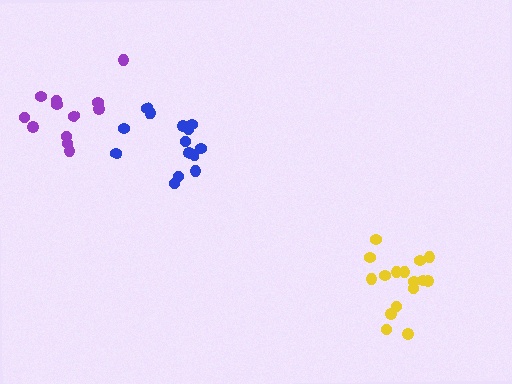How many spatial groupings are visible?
There are 3 spatial groupings.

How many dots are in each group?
Group 1: 14 dots, Group 2: 16 dots, Group 3: 12 dots (42 total).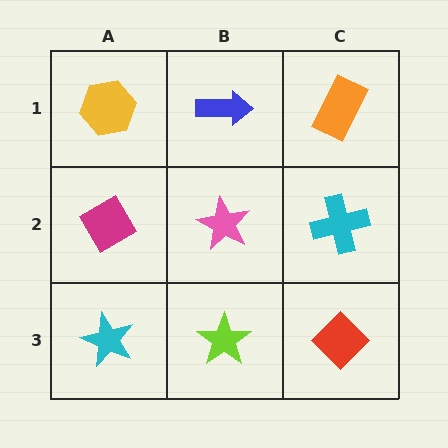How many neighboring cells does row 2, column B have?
4.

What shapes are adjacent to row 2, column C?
An orange rectangle (row 1, column C), a red diamond (row 3, column C), a pink star (row 2, column B).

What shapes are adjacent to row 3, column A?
A magenta diamond (row 2, column A), a lime star (row 3, column B).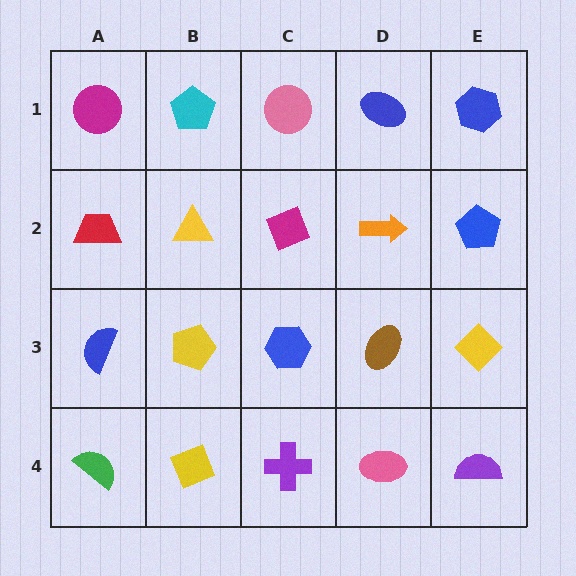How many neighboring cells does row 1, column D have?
3.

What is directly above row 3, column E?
A blue pentagon.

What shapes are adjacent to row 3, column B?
A yellow triangle (row 2, column B), a yellow diamond (row 4, column B), a blue semicircle (row 3, column A), a blue hexagon (row 3, column C).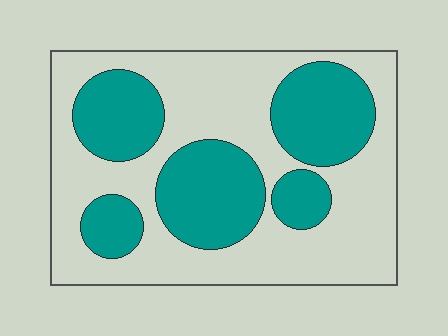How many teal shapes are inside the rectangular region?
5.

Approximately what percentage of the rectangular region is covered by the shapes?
Approximately 40%.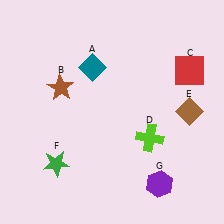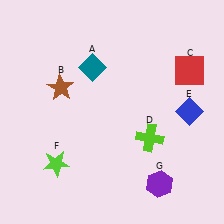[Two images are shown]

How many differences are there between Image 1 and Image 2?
There are 2 differences between the two images.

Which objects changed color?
E changed from brown to blue. F changed from green to lime.